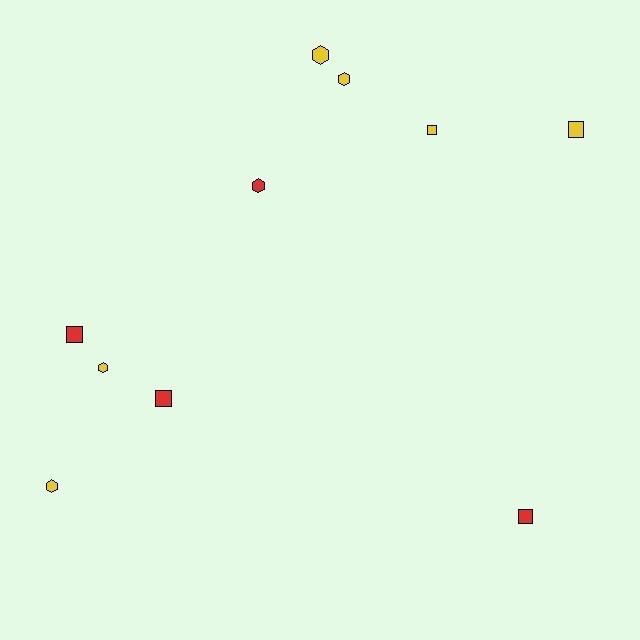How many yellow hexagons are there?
There are 4 yellow hexagons.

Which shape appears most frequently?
Hexagon, with 5 objects.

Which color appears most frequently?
Yellow, with 6 objects.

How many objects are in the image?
There are 10 objects.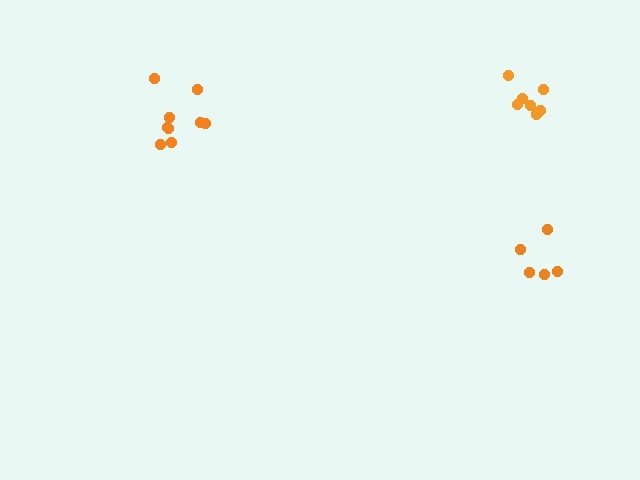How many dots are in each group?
Group 1: 7 dots, Group 2: 9 dots, Group 3: 5 dots (21 total).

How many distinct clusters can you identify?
There are 3 distinct clusters.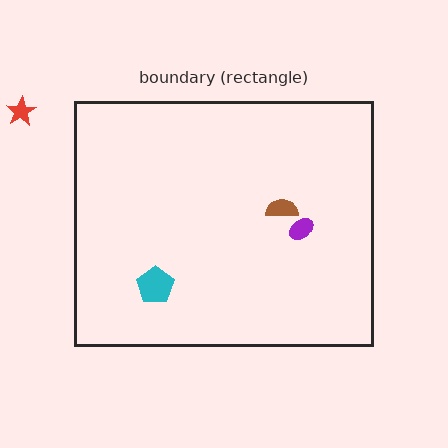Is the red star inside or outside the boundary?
Outside.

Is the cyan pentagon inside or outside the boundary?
Inside.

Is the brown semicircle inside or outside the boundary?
Inside.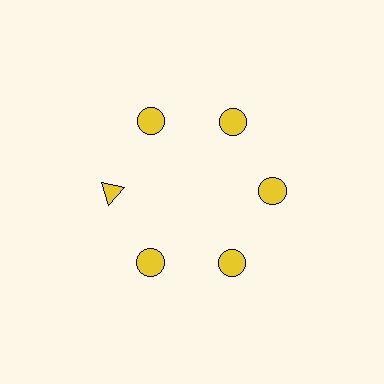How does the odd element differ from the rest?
It has a different shape: triangle instead of circle.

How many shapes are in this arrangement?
There are 6 shapes arranged in a ring pattern.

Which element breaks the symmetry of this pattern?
The yellow triangle at roughly the 9 o'clock position breaks the symmetry. All other shapes are yellow circles.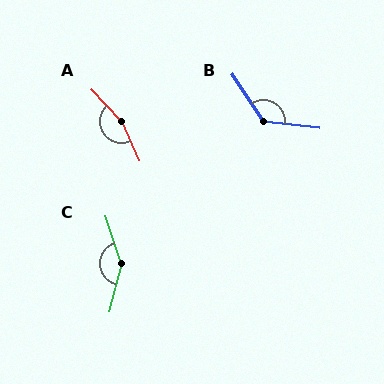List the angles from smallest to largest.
B (130°), C (147°), A (161°).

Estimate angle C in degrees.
Approximately 147 degrees.